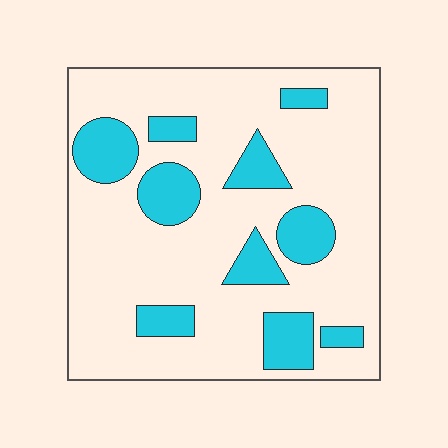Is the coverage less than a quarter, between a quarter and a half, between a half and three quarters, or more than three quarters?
Less than a quarter.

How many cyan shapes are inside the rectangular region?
10.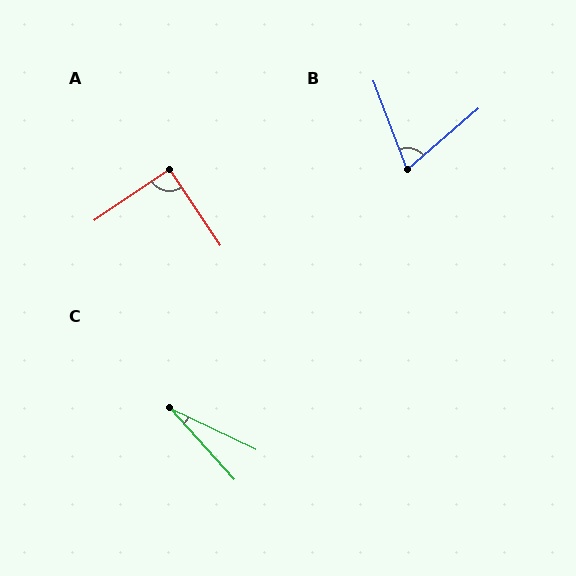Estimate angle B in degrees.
Approximately 70 degrees.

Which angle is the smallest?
C, at approximately 22 degrees.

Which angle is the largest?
A, at approximately 89 degrees.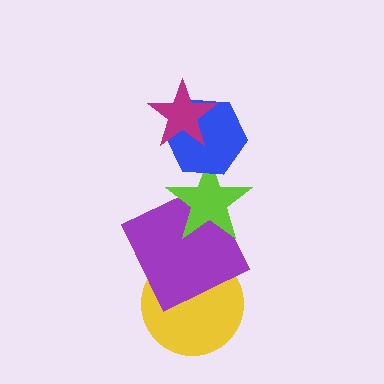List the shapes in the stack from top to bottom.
From top to bottom: the magenta star, the blue hexagon, the lime star, the purple square, the yellow circle.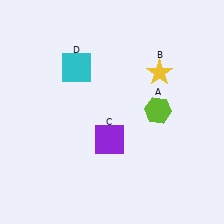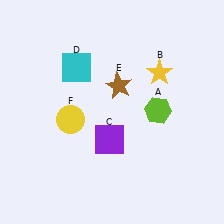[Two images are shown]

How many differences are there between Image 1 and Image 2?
There are 2 differences between the two images.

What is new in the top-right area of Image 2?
A brown star (E) was added in the top-right area of Image 2.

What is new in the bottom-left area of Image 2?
A yellow circle (F) was added in the bottom-left area of Image 2.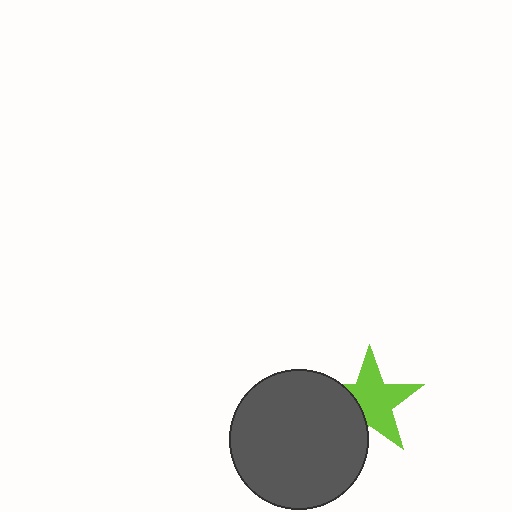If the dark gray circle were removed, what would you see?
You would see the complete lime star.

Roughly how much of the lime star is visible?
Most of it is visible (roughly 69%).